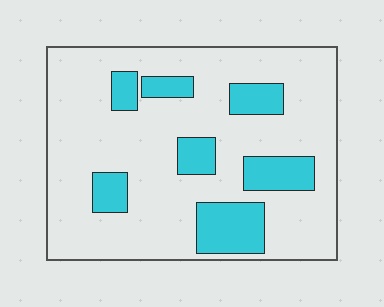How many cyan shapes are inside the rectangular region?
7.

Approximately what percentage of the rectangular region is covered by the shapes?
Approximately 20%.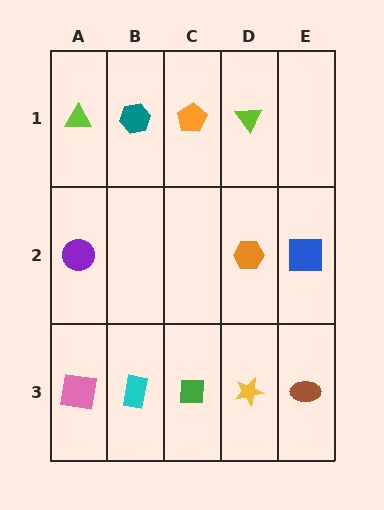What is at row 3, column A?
A pink square.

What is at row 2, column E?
A blue square.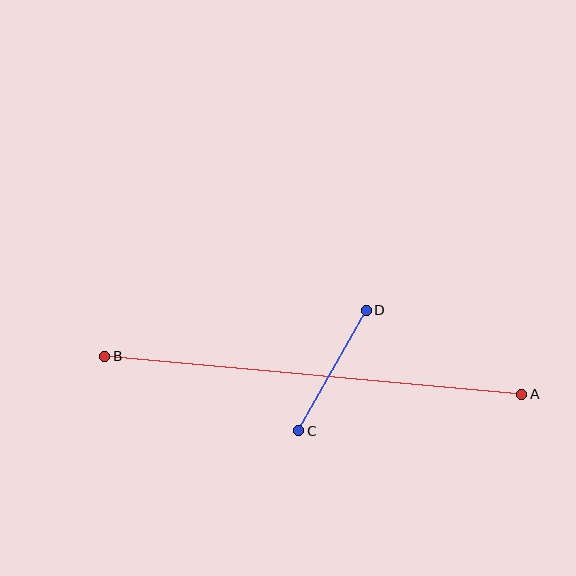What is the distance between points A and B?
The distance is approximately 419 pixels.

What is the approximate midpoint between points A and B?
The midpoint is at approximately (313, 375) pixels.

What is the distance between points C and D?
The distance is approximately 138 pixels.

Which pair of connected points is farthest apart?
Points A and B are farthest apart.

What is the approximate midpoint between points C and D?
The midpoint is at approximately (333, 371) pixels.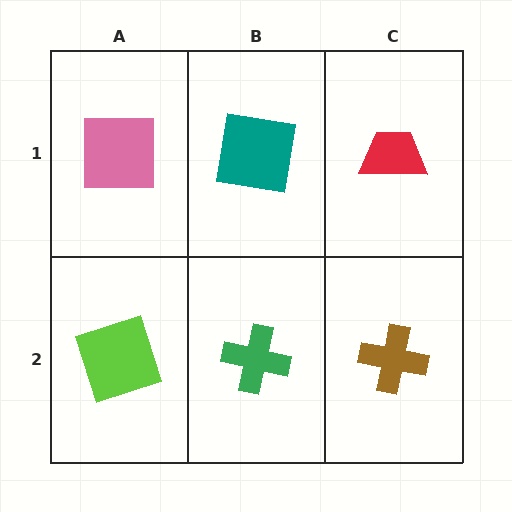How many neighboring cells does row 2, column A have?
2.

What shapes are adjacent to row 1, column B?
A green cross (row 2, column B), a pink square (row 1, column A), a red trapezoid (row 1, column C).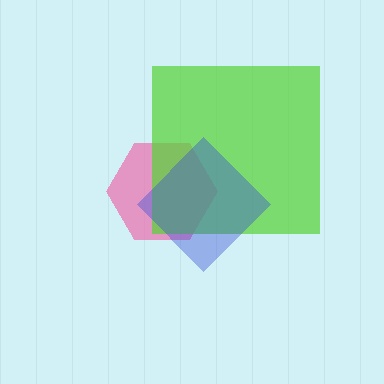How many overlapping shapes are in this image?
There are 3 overlapping shapes in the image.